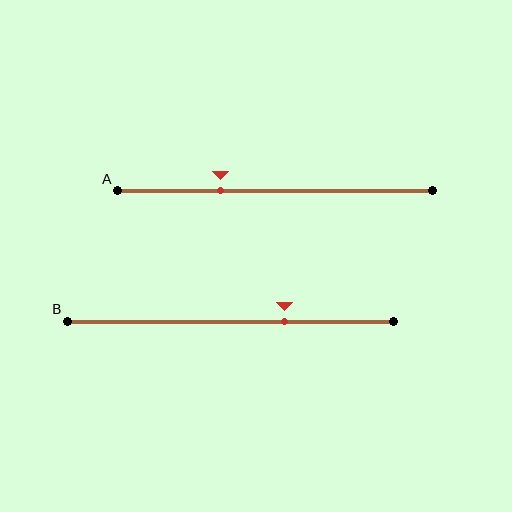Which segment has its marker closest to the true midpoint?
Segment B has its marker closest to the true midpoint.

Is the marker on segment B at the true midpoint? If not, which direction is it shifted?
No, the marker on segment B is shifted to the right by about 17% of the segment length.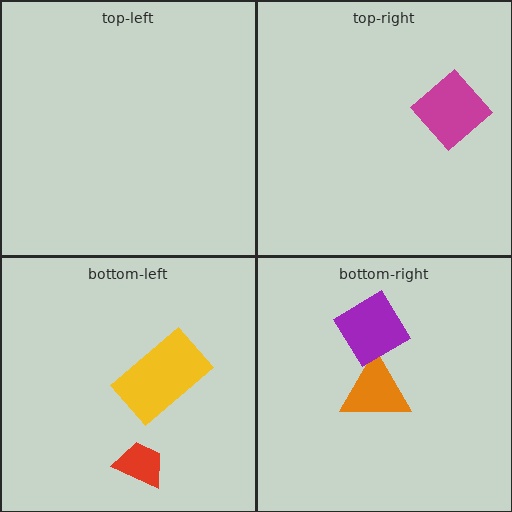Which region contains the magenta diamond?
The top-right region.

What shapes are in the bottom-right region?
The orange triangle, the purple diamond.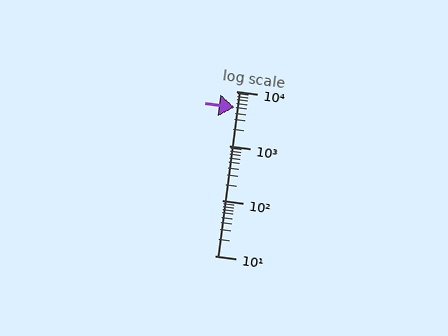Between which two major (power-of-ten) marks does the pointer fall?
The pointer is between 1000 and 10000.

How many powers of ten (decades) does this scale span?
The scale spans 3 decades, from 10 to 10000.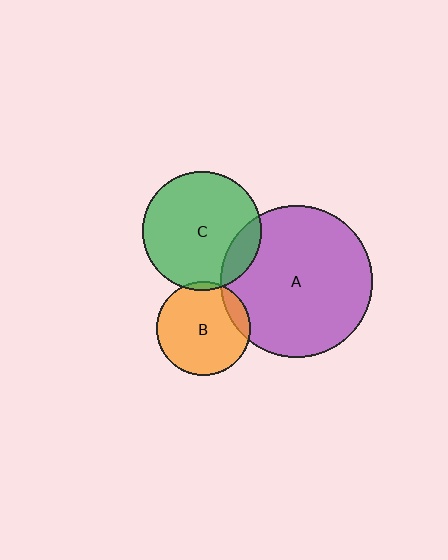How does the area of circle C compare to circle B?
Approximately 1.6 times.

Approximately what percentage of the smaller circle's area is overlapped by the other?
Approximately 10%.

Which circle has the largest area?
Circle A (purple).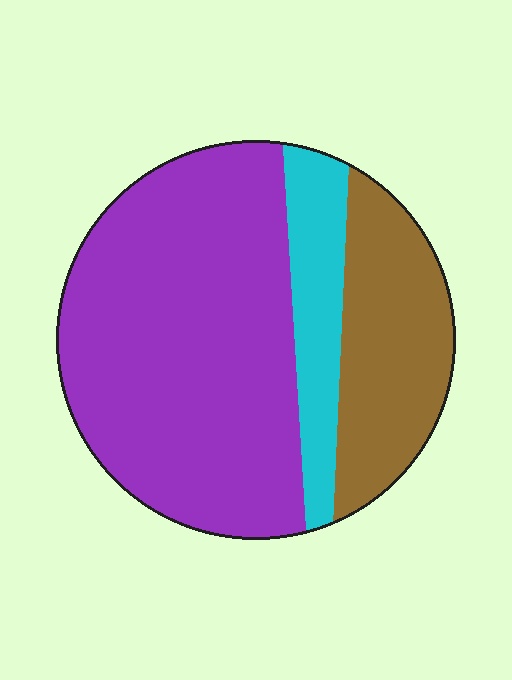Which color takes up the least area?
Cyan, at roughly 15%.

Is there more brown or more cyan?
Brown.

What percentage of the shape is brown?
Brown takes up about one quarter (1/4) of the shape.